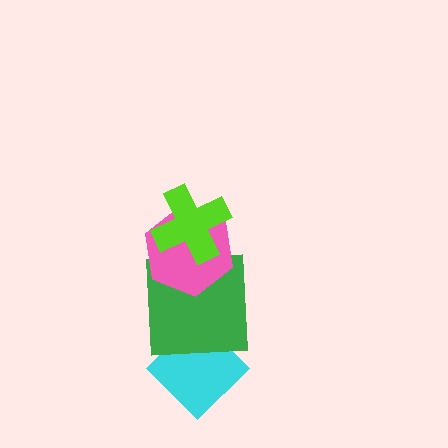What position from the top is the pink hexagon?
The pink hexagon is 2nd from the top.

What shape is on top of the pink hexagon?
The lime cross is on top of the pink hexagon.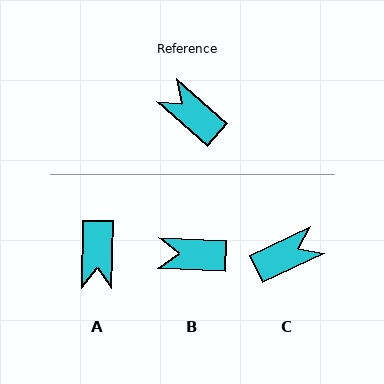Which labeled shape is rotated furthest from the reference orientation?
A, about 129 degrees away.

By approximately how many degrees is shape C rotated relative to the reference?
Approximately 114 degrees clockwise.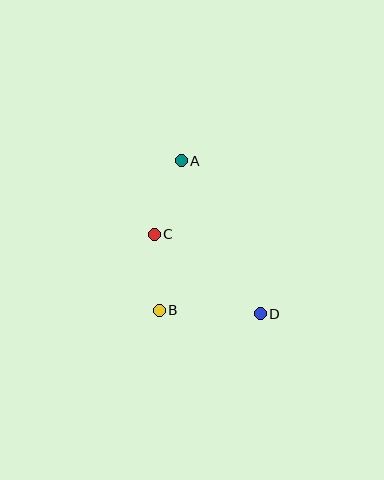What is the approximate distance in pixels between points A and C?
The distance between A and C is approximately 79 pixels.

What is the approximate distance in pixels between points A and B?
The distance between A and B is approximately 152 pixels.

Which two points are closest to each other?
Points B and C are closest to each other.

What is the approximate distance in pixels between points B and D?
The distance between B and D is approximately 101 pixels.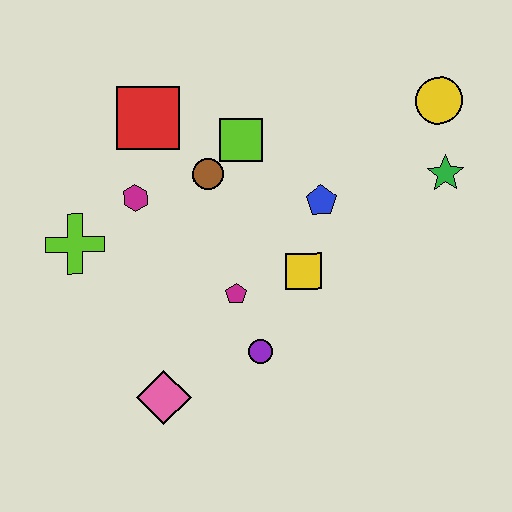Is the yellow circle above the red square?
Yes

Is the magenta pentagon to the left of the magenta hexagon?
No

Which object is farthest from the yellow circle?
The pink diamond is farthest from the yellow circle.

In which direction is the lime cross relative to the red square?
The lime cross is below the red square.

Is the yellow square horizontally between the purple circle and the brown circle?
No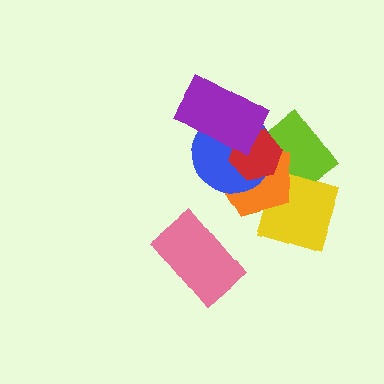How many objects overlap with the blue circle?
4 objects overlap with the blue circle.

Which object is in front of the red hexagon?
The purple rectangle is in front of the red hexagon.